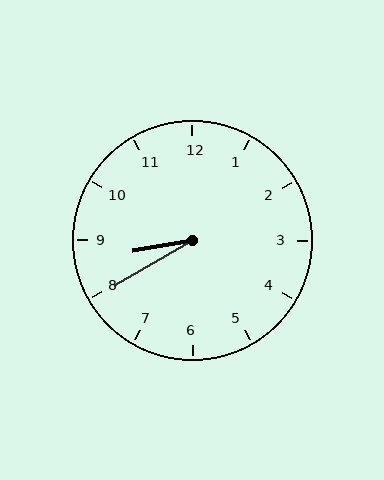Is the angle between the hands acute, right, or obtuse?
It is acute.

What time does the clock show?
8:40.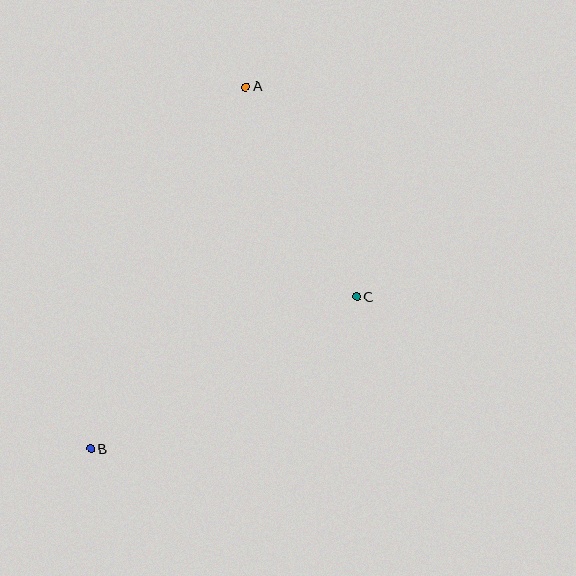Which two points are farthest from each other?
Points A and B are farthest from each other.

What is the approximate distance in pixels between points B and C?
The distance between B and C is approximately 306 pixels.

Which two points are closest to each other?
Points A and C are closest to each other.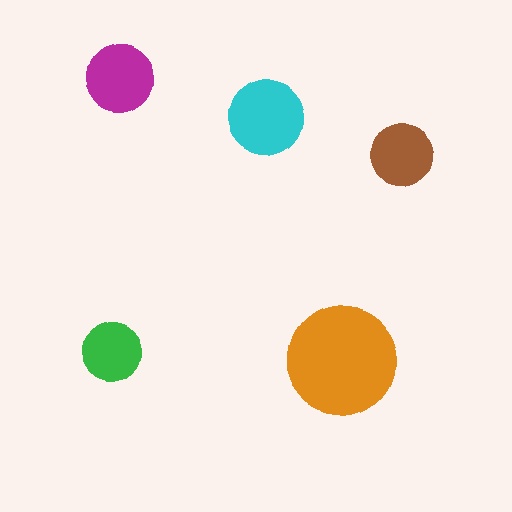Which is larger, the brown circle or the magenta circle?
The magenta one.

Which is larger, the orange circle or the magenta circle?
The orange one.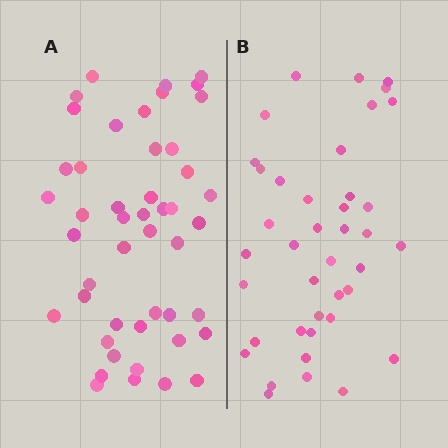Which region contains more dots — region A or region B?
Region A (the left region) has more dots.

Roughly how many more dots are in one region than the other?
Region A has roughly 8 or so more dots than region B.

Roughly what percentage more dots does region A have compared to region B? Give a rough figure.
About 20% more.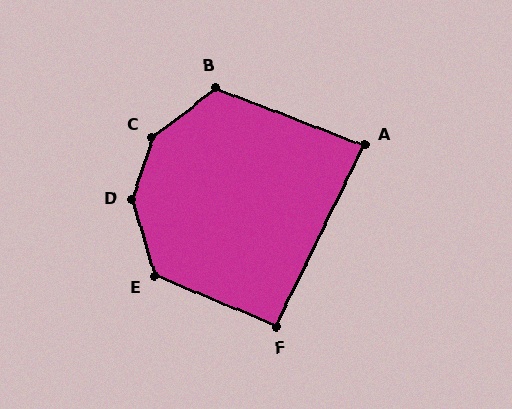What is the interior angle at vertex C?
Approximately 146 degrees (obtuse).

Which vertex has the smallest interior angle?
A, at approximately 85 degrees.